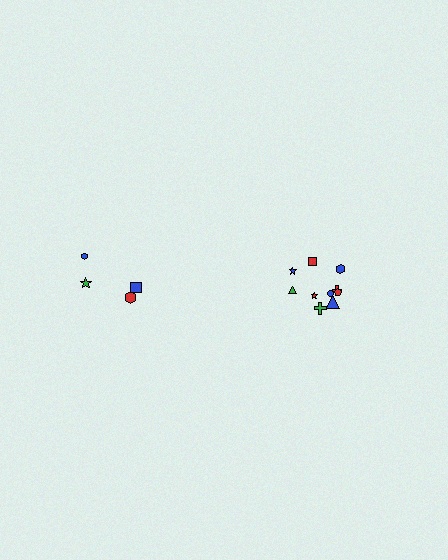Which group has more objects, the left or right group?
The right group.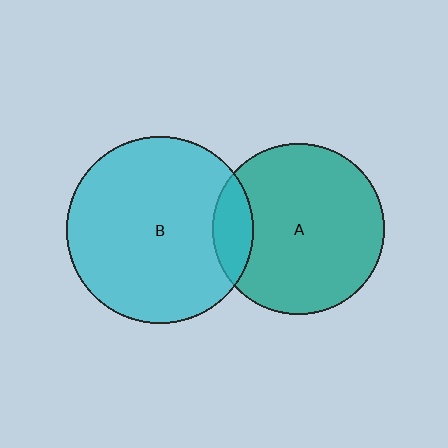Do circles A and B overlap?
Yes.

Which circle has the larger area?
Circle B (cyan).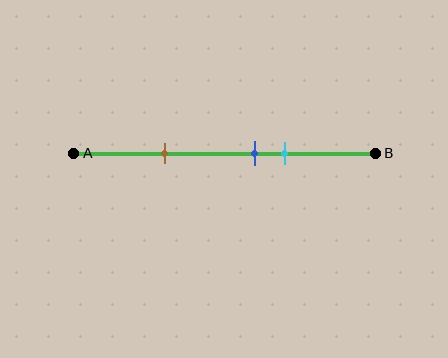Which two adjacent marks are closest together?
The blue and cyan marks are the closest adjacent pair.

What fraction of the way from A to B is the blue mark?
The blue mark is approximately 60% (0.6) of the way from A to B.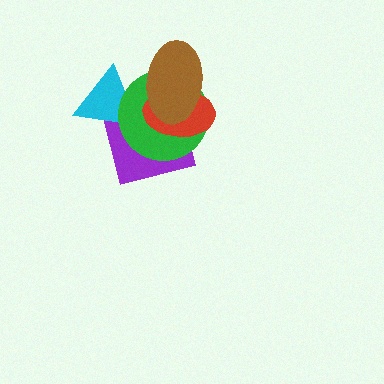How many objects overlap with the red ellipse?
3 objects overlap with the red ellipse.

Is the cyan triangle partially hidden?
Yes, it is partially covered by another shape.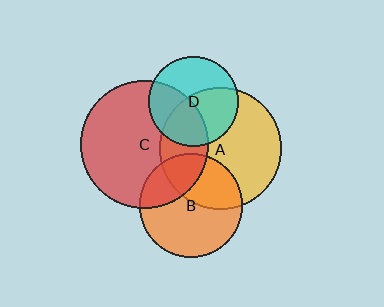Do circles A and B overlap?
Yes.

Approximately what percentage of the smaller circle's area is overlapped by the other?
Approximately 40%.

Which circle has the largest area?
Circle C (red).